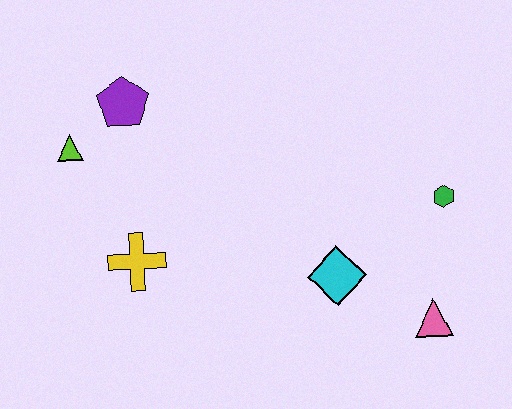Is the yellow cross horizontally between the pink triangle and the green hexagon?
No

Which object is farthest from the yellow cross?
The green hexagon is farthest from the yellow cross.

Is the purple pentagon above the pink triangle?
Yes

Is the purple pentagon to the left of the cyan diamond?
Yes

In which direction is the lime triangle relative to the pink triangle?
The lime triangle is to the left of the pink triangle.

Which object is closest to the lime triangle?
The purple pentagon is closest to the lime triangle.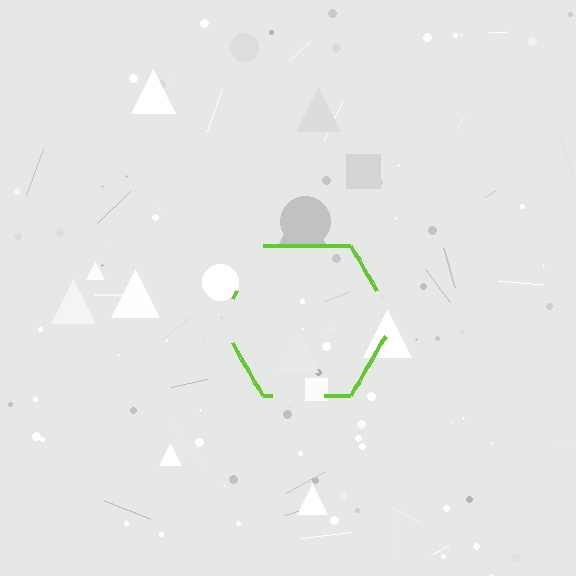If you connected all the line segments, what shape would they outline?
They would outline a hexagon.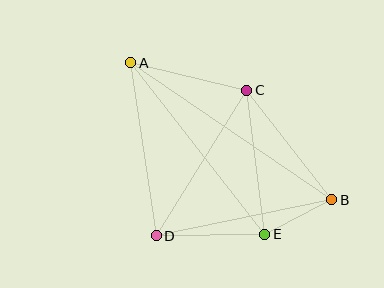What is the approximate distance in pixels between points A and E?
The distance between A and E is approximately 217 pixels.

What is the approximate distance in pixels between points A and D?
The distance between A and D is approximately 175 pixels.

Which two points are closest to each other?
Points B and E are closest to each other.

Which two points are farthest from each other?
Points A and B are farthest from each other.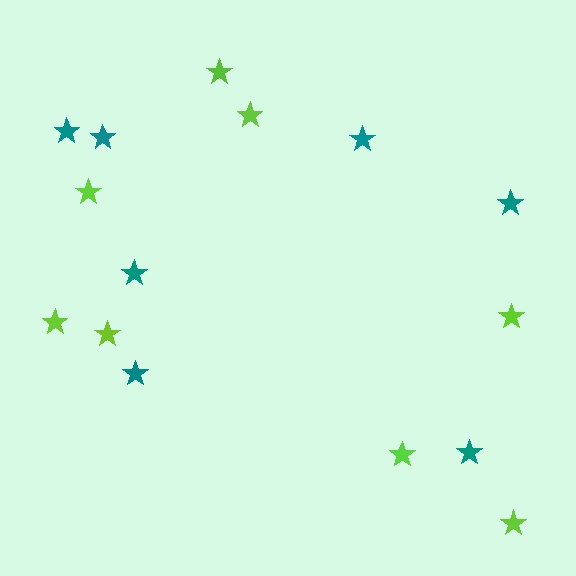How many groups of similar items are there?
There are 2 groups: one group of lime stars (8) and one group of teal stars (7).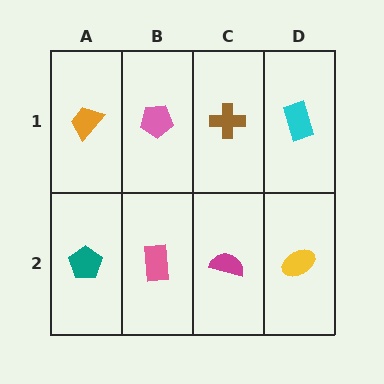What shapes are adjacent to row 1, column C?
A magenta semicircle (row 2, column C), a pink pentagon (row 1, column B), a cyan rectangle (row 1, column D).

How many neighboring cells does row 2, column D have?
2.